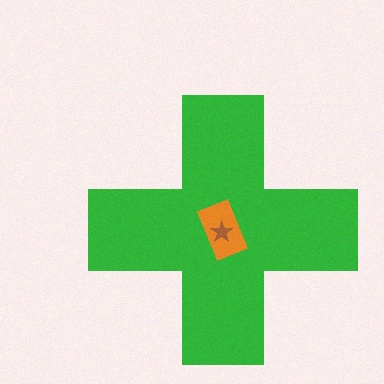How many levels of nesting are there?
3.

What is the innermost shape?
The brown star.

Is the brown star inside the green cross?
Yes.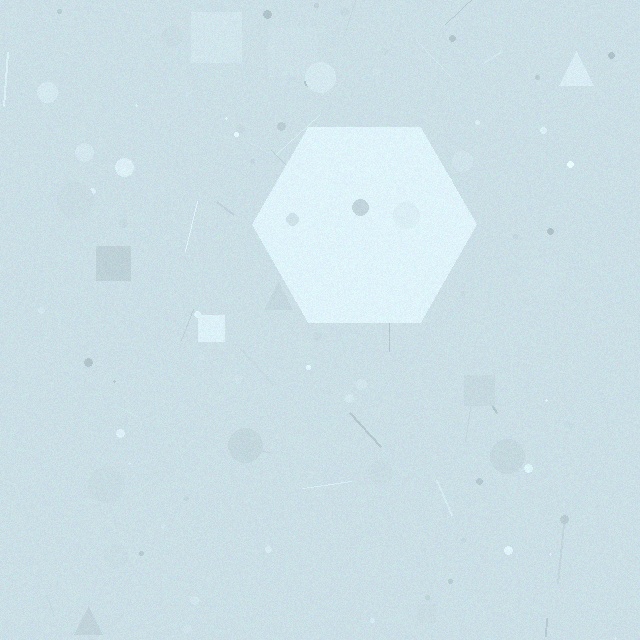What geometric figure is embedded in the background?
A hexagon is embedded in the background.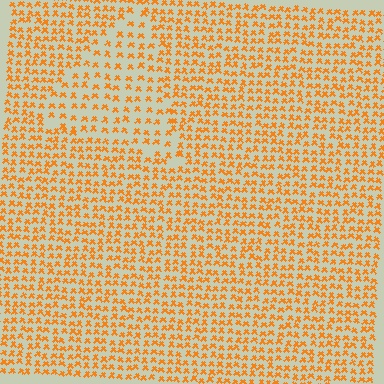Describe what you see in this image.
The image contains small orange elements arranged at two different densities. A triangle-shaped region is visible where the elements are less densely packed than the surrounding area.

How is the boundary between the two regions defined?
The boundary is defined by a change in element density (approximately 1.7x ratio). All elements are the same color, size, and shape.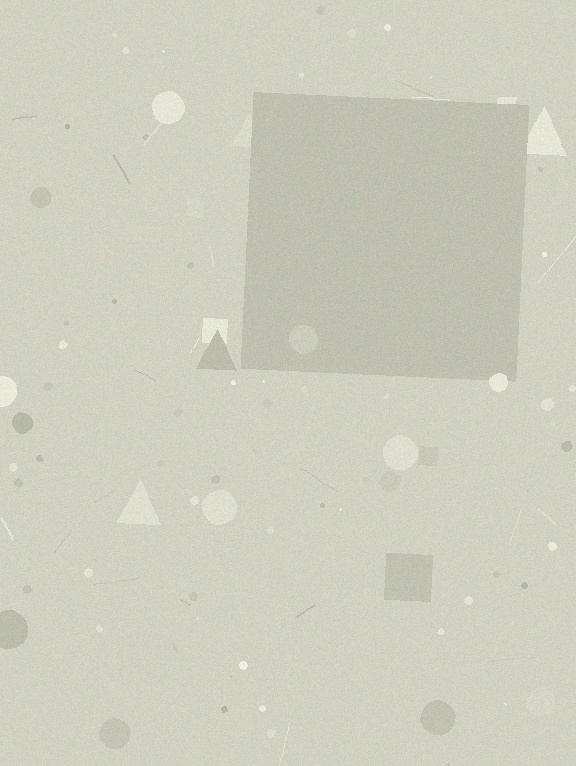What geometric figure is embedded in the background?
A square is embedded in the background.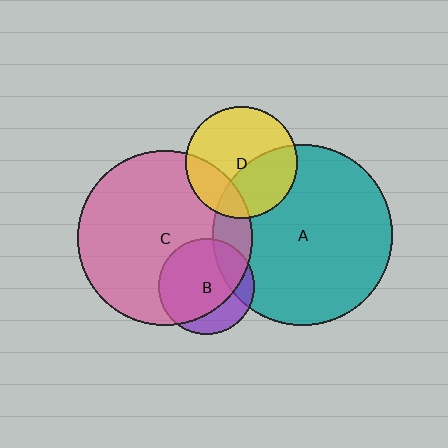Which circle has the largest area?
Circle A (teal).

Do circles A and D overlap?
Yes.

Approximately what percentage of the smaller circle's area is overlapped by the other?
Approximately 40%.